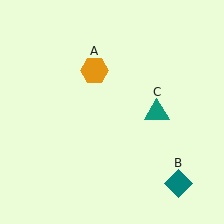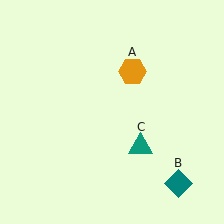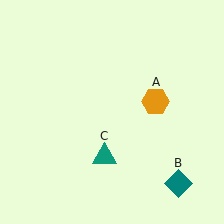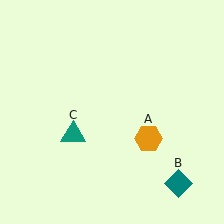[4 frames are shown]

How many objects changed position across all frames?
2 objects changed position: orange hexagon (object A), teal triangle (object C).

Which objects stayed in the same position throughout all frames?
Teal diamond (object B) remained stationary.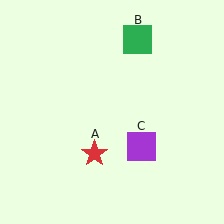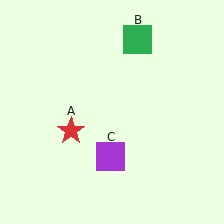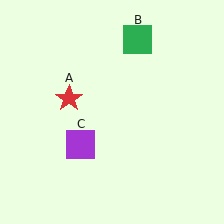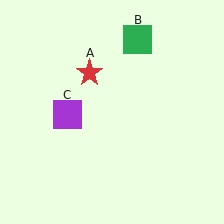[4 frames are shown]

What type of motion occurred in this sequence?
The red star (object A), purple square (object C) rotated clockwise around the center of the scene.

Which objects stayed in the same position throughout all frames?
Green square (object B) remained stationary.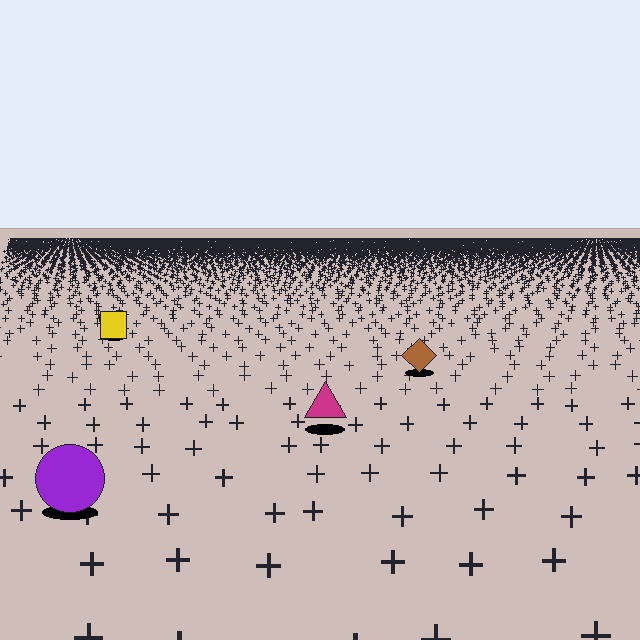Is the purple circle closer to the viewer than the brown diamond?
Yes. The purple circle is closer — you can tell from the texture gradient: the ground texture is coarser near it.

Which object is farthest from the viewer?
The yellow square is farthest from the viewer. It appears smaller and the ground texture around it is denser.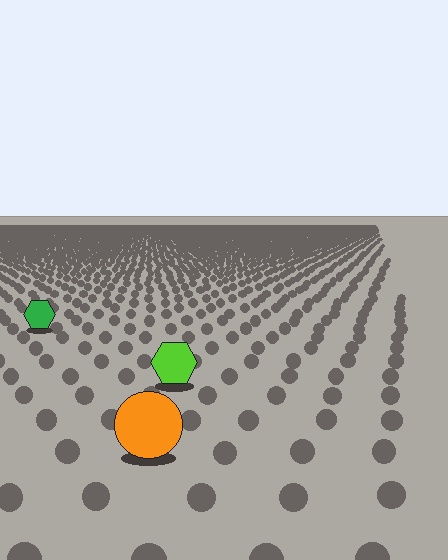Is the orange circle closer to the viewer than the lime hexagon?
Yes. The orange circle is closer — you can tell from the texture gradient: the ground texture is coarser near it.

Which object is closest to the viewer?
The orange circle is closest. The texture marks near it are larger and more spread out.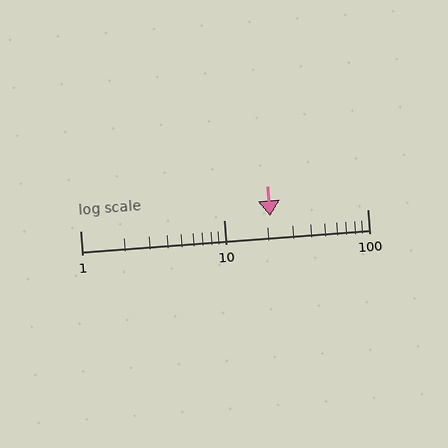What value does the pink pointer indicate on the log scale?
The pointer indicates approximately 21.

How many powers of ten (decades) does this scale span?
The scale spans 2 decades, from 1 to 100.